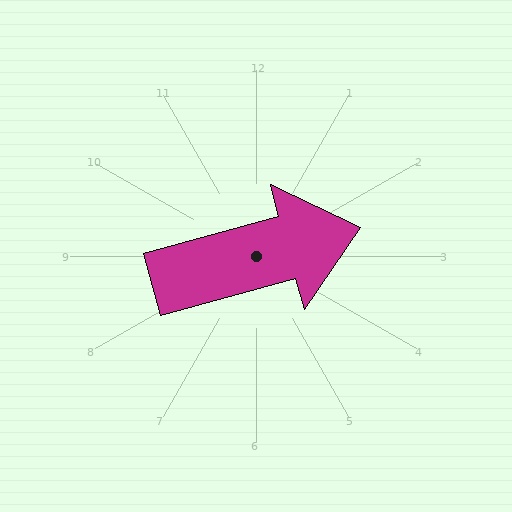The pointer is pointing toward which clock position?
Roughly 2 o'clock.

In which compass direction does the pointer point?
East.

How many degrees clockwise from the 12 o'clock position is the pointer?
Approximately 75 degrees.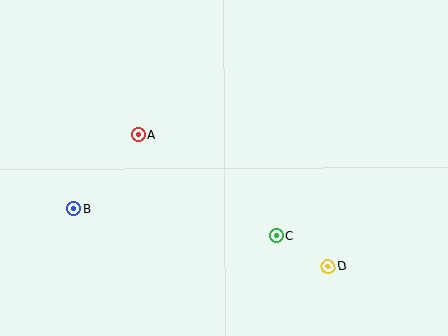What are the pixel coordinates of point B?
Point B is at (74, 208).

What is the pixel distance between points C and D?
The distance between C and D is 60 pixels.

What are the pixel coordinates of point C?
Point C is at (277, 236).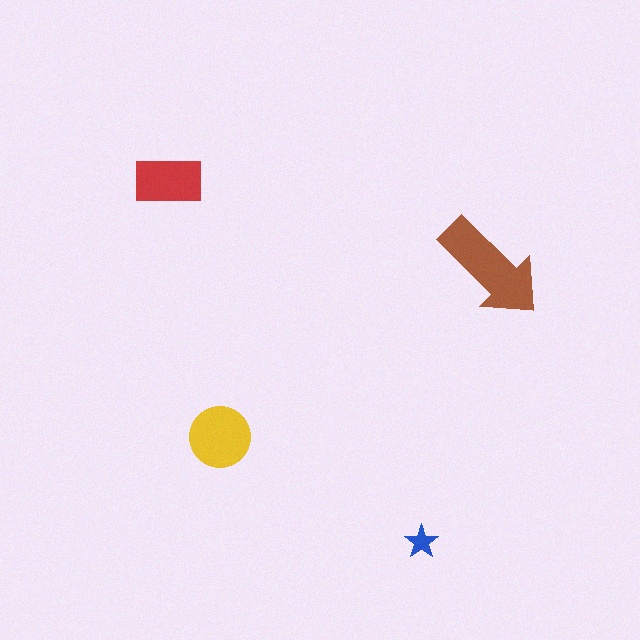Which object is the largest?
The brown arrow.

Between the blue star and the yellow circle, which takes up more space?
The yellow circle.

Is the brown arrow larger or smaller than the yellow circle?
Larger.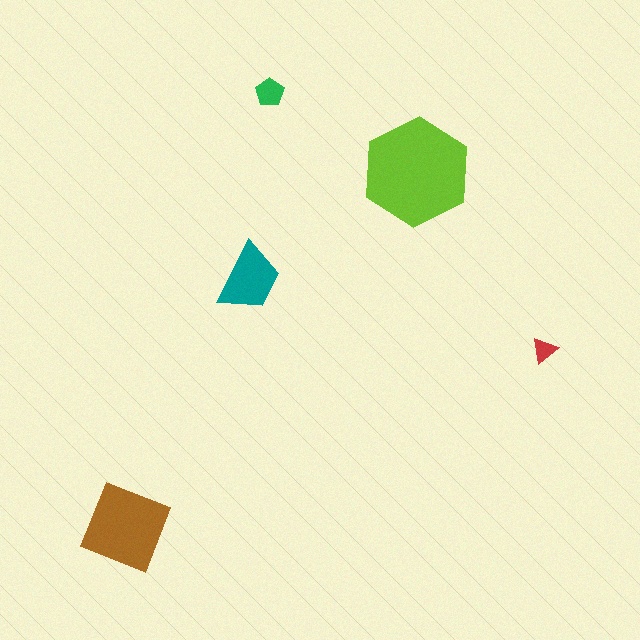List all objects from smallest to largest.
The red triangle, the green pentagon, the teal trapezoid, the brown diamond, the lime hexagon.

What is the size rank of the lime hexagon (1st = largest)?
1st.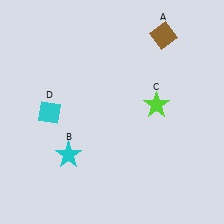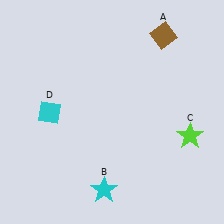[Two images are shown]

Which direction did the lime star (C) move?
The lime star (C) moved right.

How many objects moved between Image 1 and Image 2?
2 objects moved between the two images.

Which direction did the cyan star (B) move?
The cyan star (B) moved right.